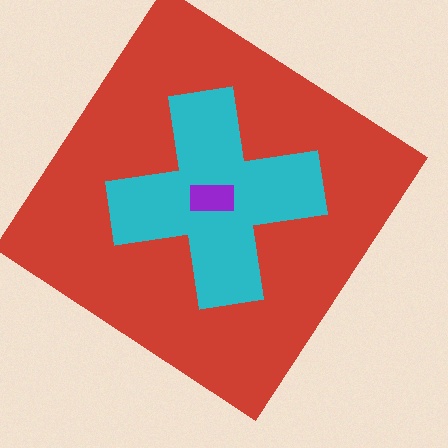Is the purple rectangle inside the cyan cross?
Yes.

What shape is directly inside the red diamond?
The cyan cross.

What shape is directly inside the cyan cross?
The purple rectangle.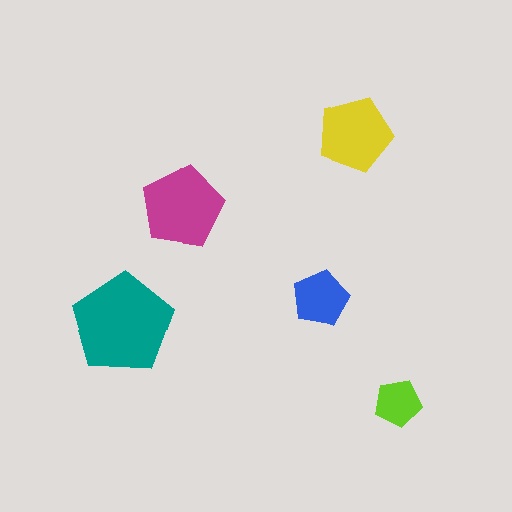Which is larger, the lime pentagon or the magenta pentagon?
The magenta one.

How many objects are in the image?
There are 5 objects in the image.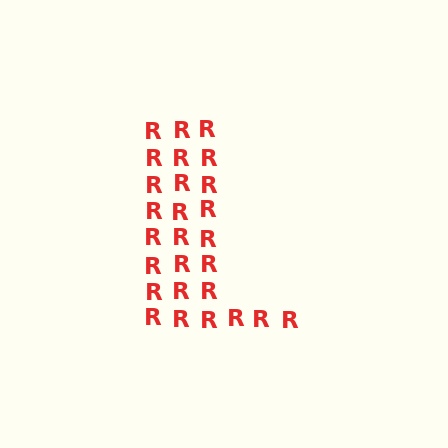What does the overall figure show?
The overall figure shows the letter L.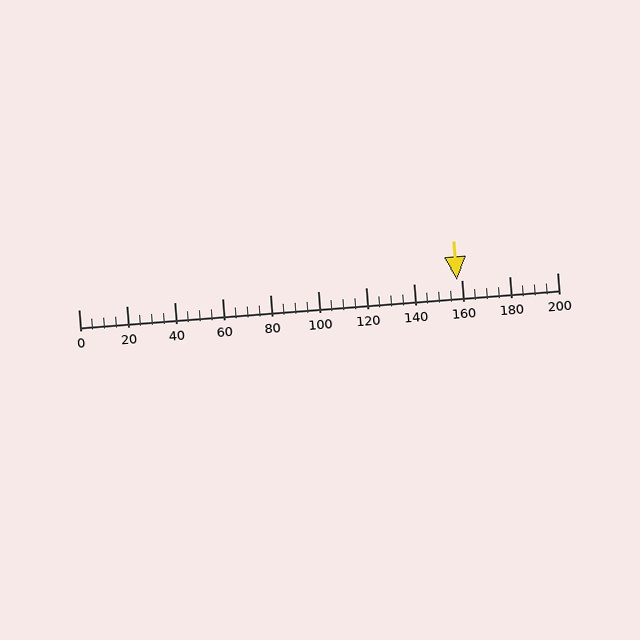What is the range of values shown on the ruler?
The ruler shows values from 0 to 200.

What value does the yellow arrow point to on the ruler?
The yellow arrow points to approximately 158.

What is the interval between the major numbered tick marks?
The major tick marks are spaced 20 units apart.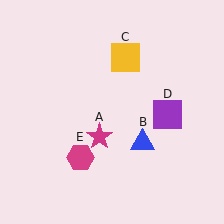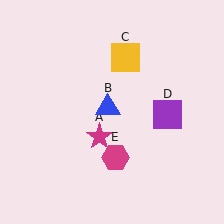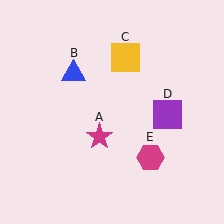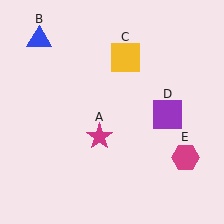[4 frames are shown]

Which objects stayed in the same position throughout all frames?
Magenta star (object A) and yellow square (object C) and purple square (object D) remained stationary.